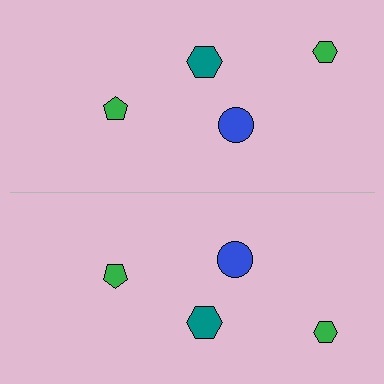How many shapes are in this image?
There are 8 shapes in this image.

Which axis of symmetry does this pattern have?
The pattern has a horizontal axis of symmetry running through the center of the image.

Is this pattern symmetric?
Yes, this pattern has bilateral (reflection) symmetry.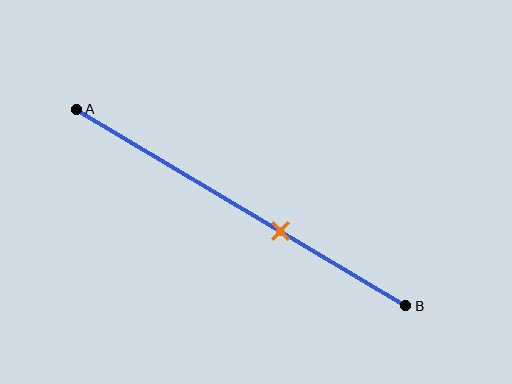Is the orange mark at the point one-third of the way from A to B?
No, the mark is at about 60% from A, not at the 33% one-third point.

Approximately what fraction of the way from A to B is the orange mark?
The orange mark is approximately 60% of the way from A to B.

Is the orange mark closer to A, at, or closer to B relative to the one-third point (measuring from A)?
The orange mark is closer to point B than the one-third point of segment AB.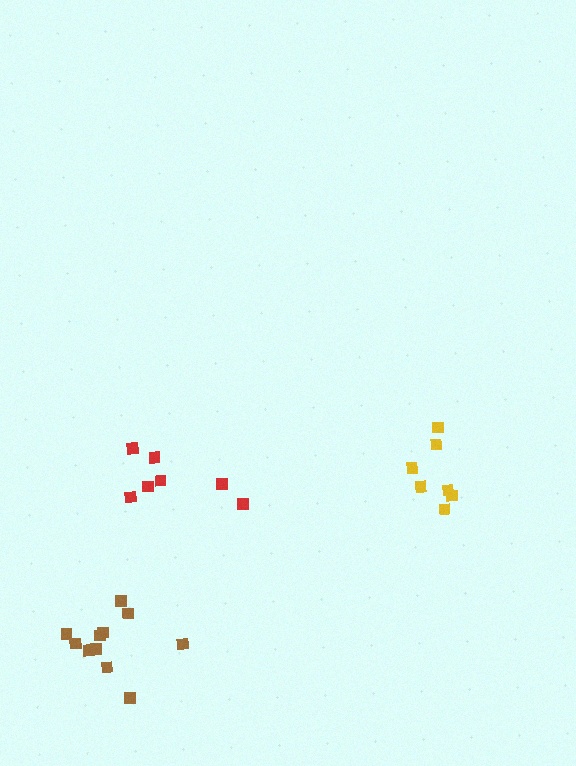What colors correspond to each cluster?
The clusters are colored: yellow, brown, red.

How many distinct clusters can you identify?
There are 3 distinct clusters.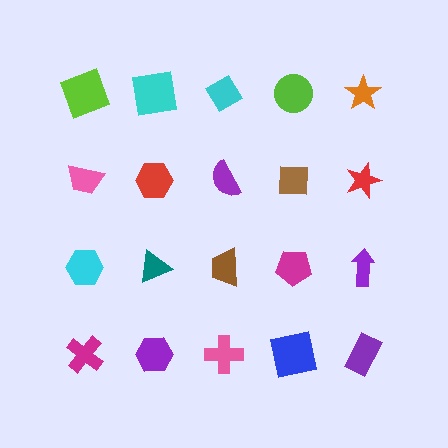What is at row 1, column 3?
A cyan diamond.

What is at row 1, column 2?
A cyan square.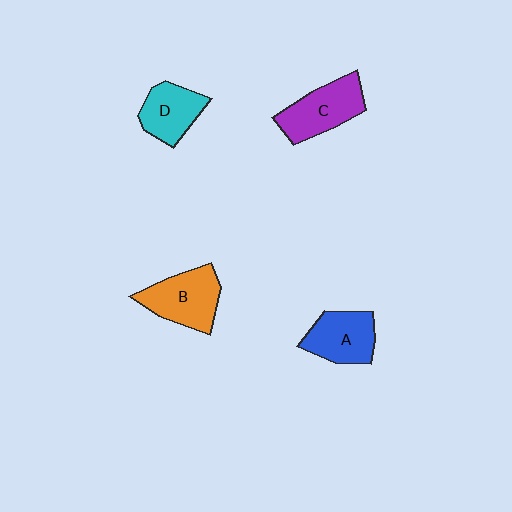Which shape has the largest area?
Shape B (orange).